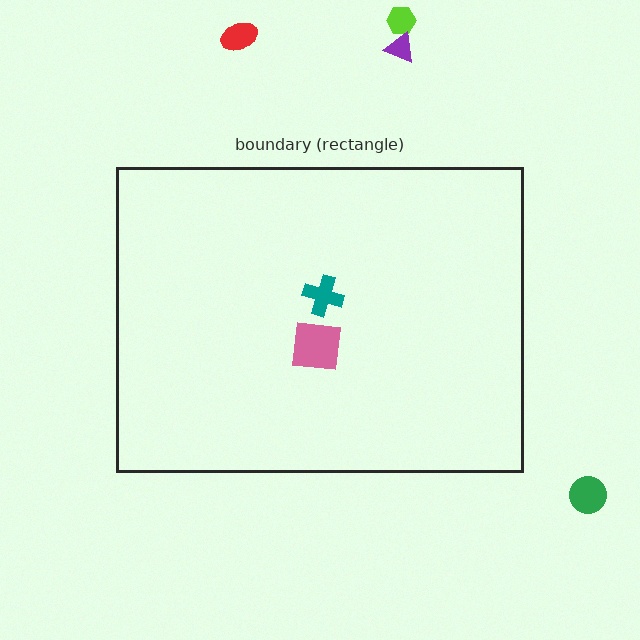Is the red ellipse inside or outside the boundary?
Outside.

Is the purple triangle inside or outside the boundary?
Outside.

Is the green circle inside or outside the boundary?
Outside.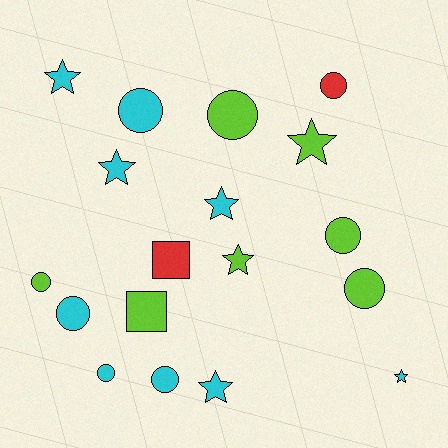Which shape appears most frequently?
Circle, with 9 objects.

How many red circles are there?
There is 1 red circle.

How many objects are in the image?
There are 18 objects.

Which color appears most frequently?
Cyan, with 9 objects.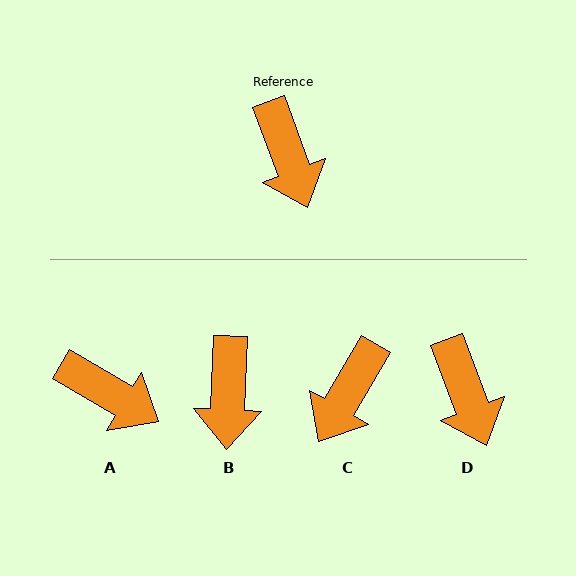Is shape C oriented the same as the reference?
No, it is off by about 51 degrees.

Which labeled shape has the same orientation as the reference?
D.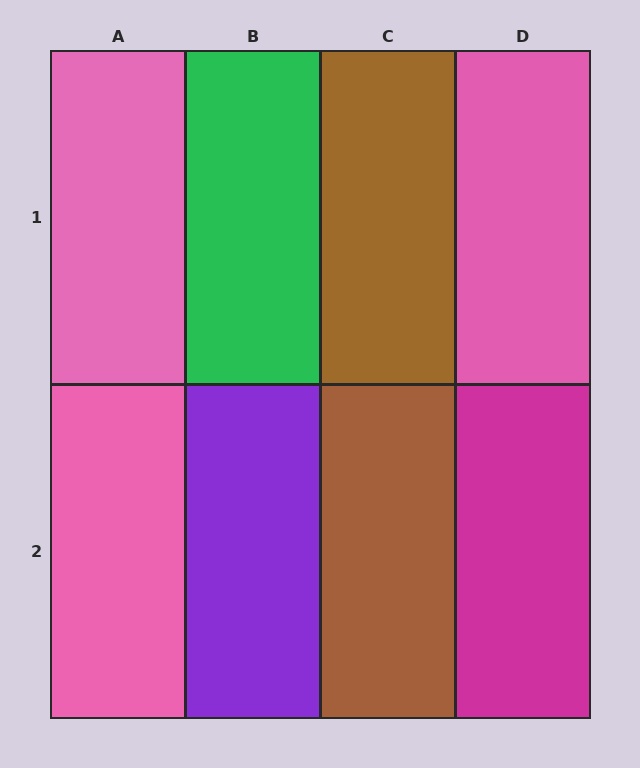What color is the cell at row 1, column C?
Brown.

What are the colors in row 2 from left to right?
Pink, purple, brown, magenta.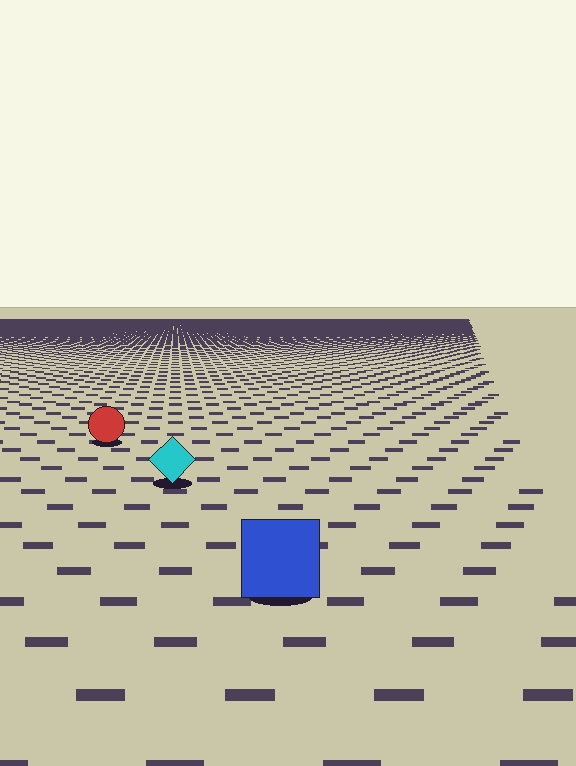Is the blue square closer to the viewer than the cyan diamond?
Yes. The blue square is closer — you can tell from the texture gradient: the ground texture is coarser near it.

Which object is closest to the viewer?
The blue square is closest. The texture marks near it are larger and more spread out.